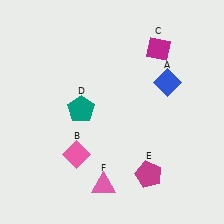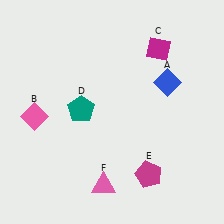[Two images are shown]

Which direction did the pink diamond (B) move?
The pink diamond (B) moved left.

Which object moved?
The pink diamond (B) moved left.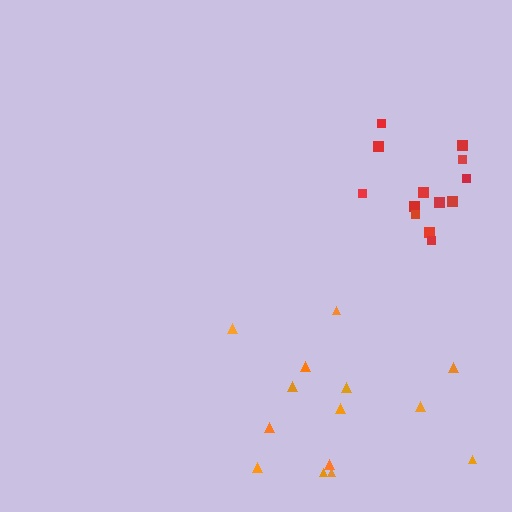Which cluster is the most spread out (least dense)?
Orange.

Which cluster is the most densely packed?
Red.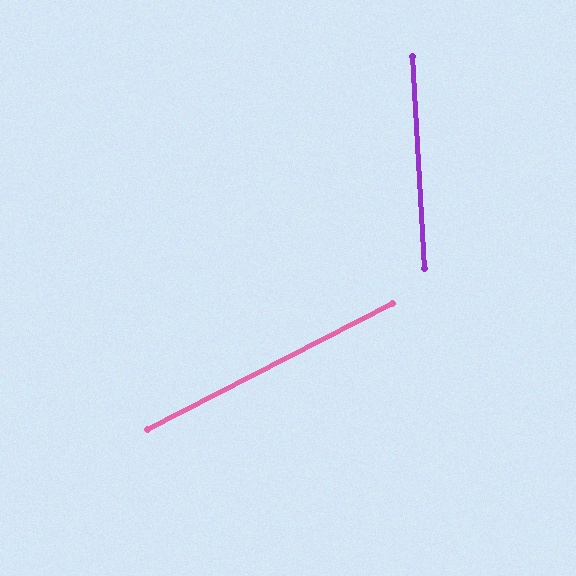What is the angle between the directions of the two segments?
Approximately 66 degrees.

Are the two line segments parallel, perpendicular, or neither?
Neither parallel nor perpendicular — they differ by about 66°.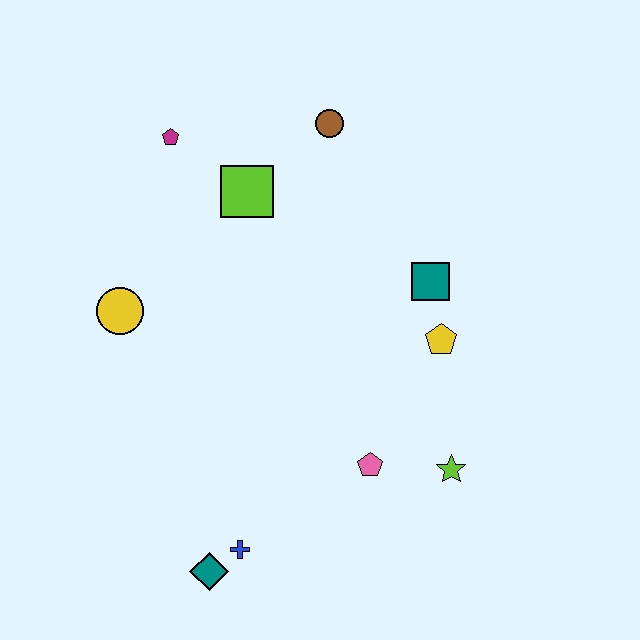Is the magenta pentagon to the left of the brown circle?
Yes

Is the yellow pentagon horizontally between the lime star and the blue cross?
Yes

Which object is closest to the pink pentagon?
The lime star is closest to the pink pentagon.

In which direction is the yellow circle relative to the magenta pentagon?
The yellow circle is below the magenta pentagon.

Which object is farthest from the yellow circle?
The lime star is farthest from the yellow circle.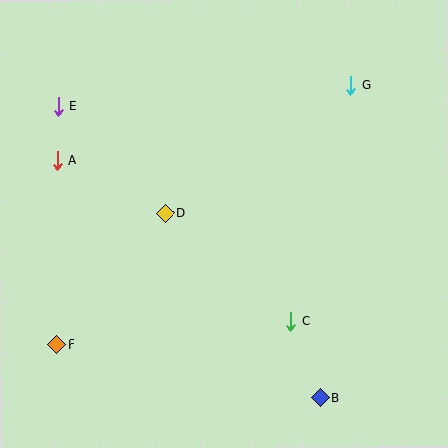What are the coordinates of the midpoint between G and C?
The midpoint between G and C is at (321, 203).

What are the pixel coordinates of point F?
Point F is at (57, 344).